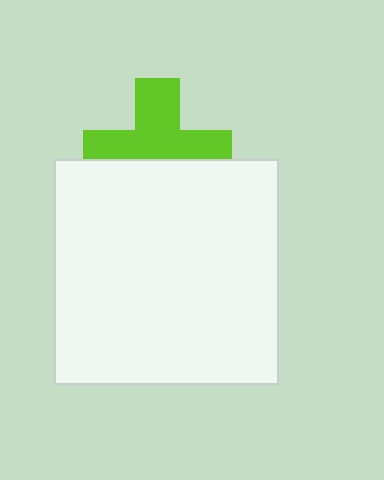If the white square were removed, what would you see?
You would see the complete lime cross.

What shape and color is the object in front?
The object in front is a white square.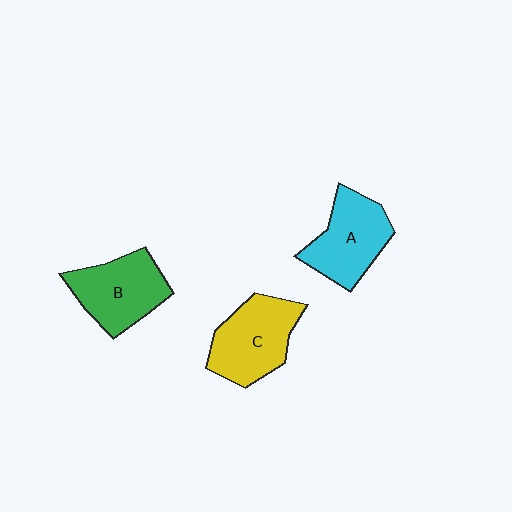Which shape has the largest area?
Shape C (yellow).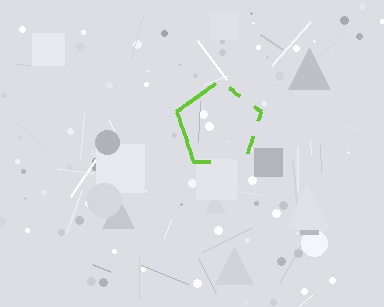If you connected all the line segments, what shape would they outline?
They would outline a pentagon.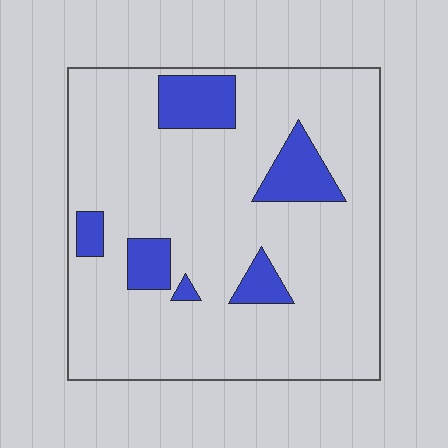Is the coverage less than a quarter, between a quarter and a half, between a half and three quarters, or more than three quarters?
Less than a quarter.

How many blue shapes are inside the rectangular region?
6.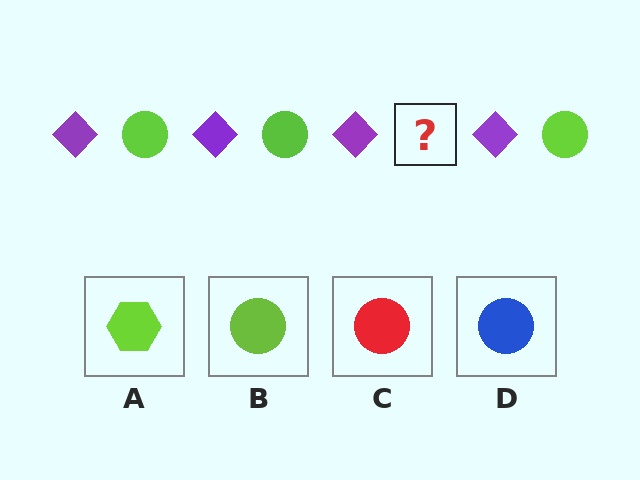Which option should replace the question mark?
Option B.